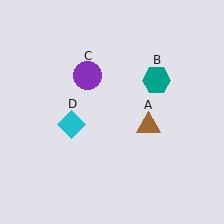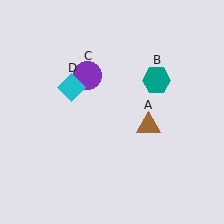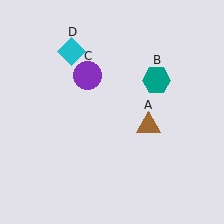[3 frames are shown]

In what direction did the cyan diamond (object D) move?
The cyan diamond (object D) moved up.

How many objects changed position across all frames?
1 object changed position: cyan diamond (object D).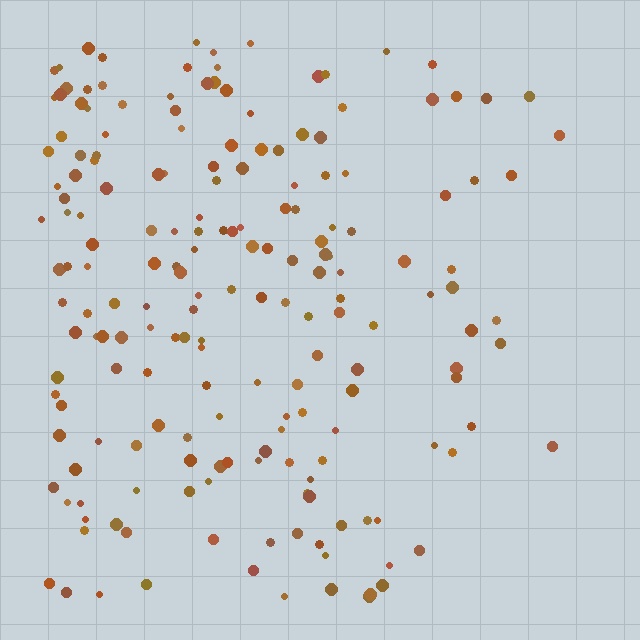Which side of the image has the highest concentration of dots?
The left.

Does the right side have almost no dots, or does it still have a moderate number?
Still a moderate number, just noticeably fewer than the left.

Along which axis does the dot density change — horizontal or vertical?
Horizontal.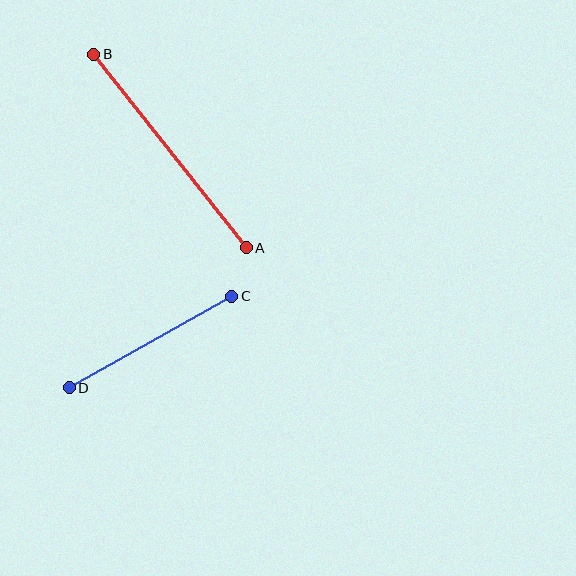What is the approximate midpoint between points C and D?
The midpoint is at approximately (150, 342) pixels.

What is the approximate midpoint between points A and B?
The midpoint is at approximately (170, 151) pixels.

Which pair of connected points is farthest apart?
Points A and B are farthest apart.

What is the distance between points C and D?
The distance is approximately 187 pixels.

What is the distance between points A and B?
The distance is approximately 246 pixels.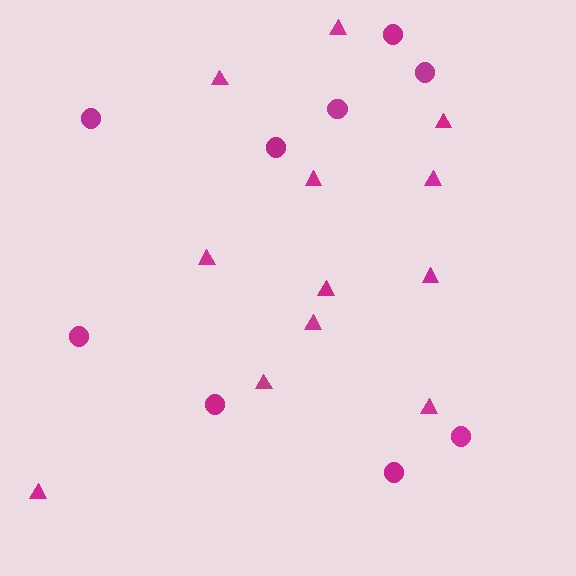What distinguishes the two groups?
There are 2 groups: one group of circles (9) and one group of triangles (12).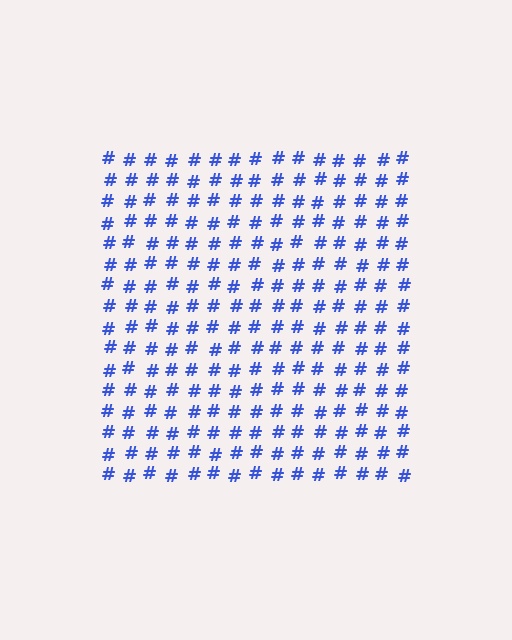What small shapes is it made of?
It is made of small hash symbols.